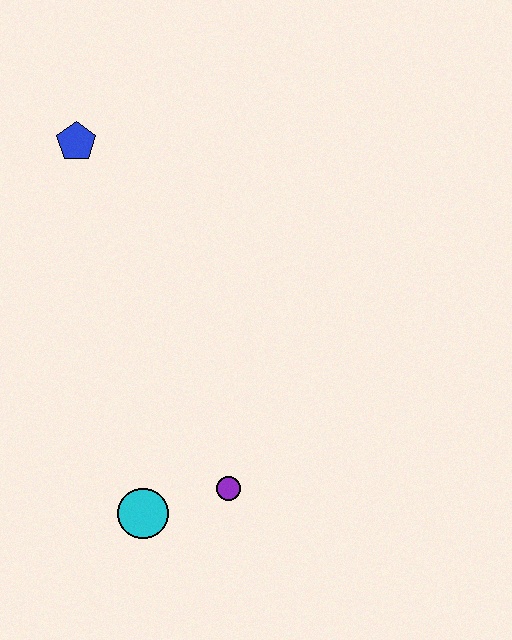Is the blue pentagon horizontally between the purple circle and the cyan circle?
No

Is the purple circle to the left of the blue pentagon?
No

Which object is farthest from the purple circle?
The blue pentagon is farthest from the purple circle.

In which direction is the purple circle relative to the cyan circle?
The purple circle is to the right of the cyan circle.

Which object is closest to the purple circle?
The cyan circle is closest to the purple circle.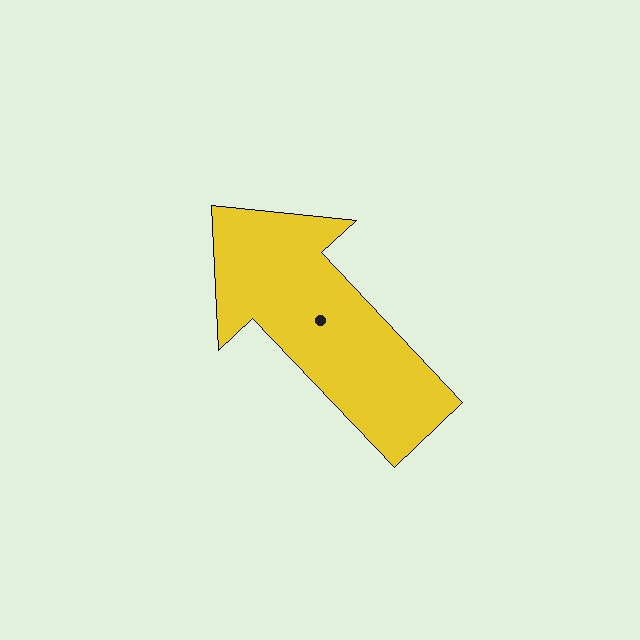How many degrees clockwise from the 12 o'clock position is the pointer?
Approximately 317 degrees.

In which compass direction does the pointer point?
Northwest.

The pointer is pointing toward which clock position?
Roughly 11 o'clock.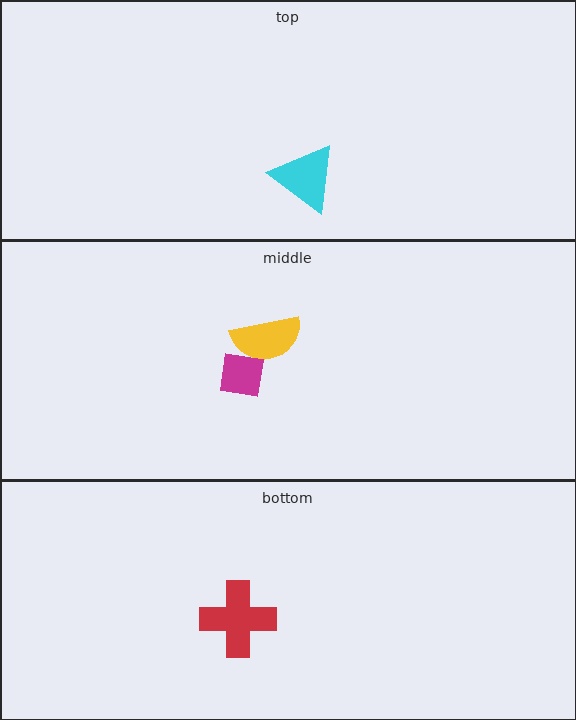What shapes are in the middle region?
The yellow semicircle, the magenta square.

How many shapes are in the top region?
1.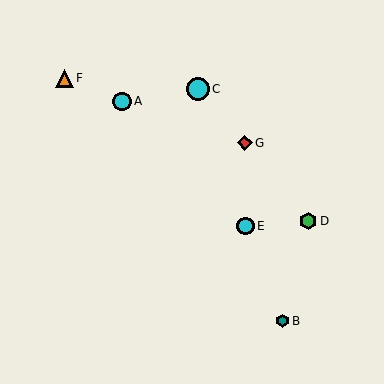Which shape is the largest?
The cyan circle (labeled C) is the largest.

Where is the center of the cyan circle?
The center of the cyan circle is at (122, 101).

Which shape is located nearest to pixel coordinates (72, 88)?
The orange triangle (labeled F) at (64, 78) is nearest to that location.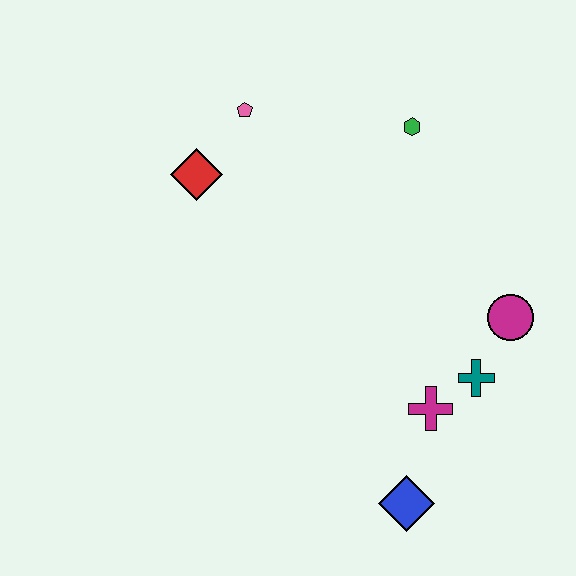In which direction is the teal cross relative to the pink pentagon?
The teal cross is below the pink pentagon.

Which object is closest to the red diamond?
The pink pentagon is closest to the red diamond.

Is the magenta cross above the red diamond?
No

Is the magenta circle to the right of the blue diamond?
Yes